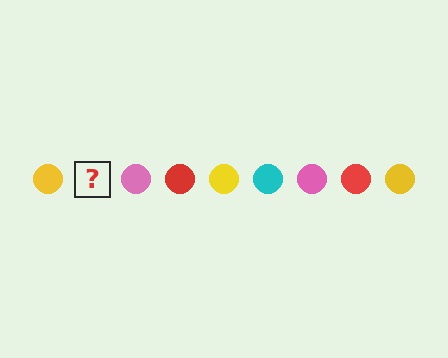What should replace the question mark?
The question mark should be replaced with a cyan circle.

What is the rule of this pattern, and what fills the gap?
The rule is that the pattern cycles through yellow, cyan, pink, red circles. The gap should be filled with a cyan circle.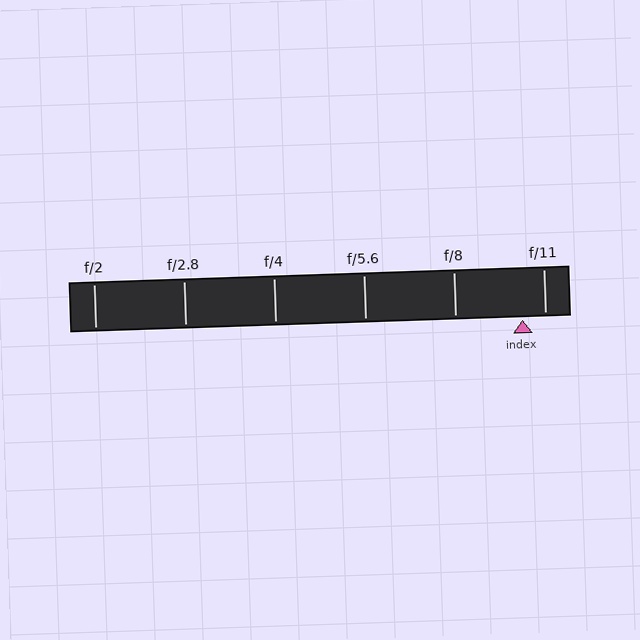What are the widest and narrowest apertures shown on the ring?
The widest aperture shown is f/2 and the narrowest is f/11.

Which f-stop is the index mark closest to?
The index mark is closest to f/11.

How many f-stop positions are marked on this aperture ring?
There are 6 f-stop positions marked.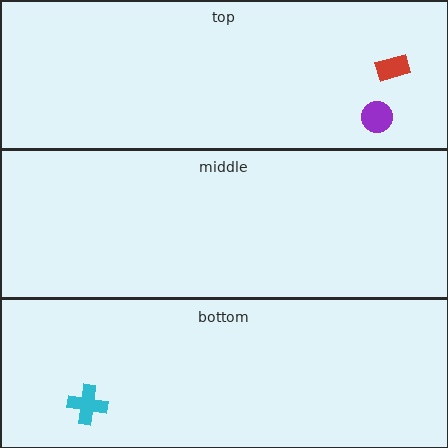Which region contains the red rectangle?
The top region.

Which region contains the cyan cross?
The bottom region.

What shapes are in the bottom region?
The cyan cross.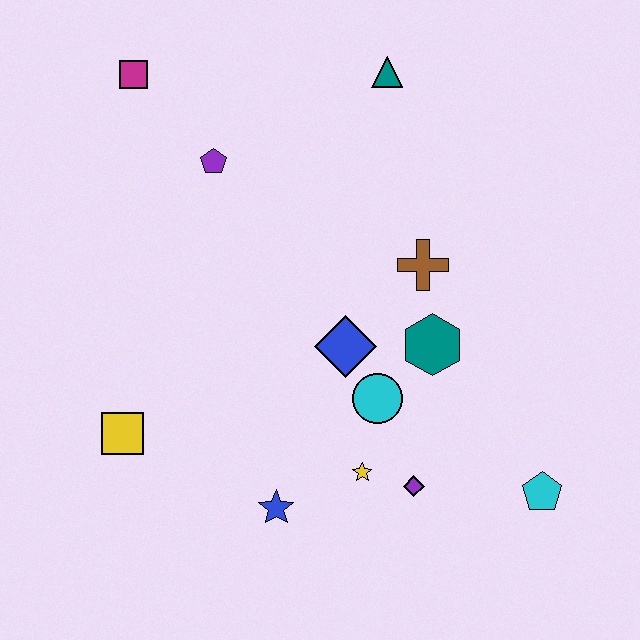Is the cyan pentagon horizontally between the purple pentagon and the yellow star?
No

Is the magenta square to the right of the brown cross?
No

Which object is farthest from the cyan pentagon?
The magenta square is farthest from the cyan pentagon.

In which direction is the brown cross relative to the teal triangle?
The brown cross is below the teal triangle.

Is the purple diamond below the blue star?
No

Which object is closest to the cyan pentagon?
The purple diamond is closest to the cyan pentagon.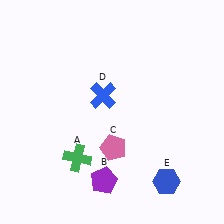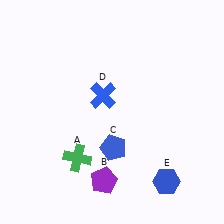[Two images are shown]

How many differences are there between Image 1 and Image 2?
There is 1 difference between the two images.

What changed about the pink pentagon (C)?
In Image 1, C is pink. In Image 2, it changed to blue.